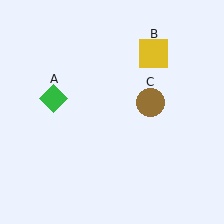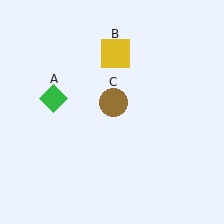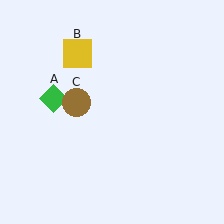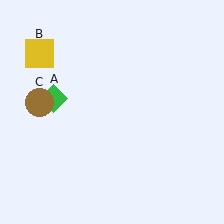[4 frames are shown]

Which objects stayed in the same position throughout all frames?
Green diamond (object A) remained stationary.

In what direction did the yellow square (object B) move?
The yellow square (object B) moved left.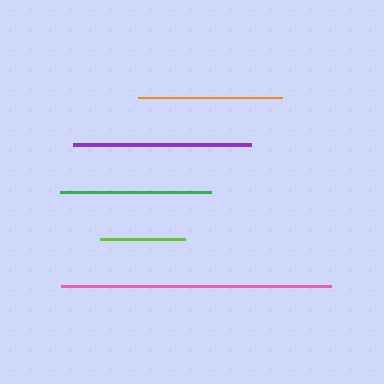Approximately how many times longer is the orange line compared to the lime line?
The orange line is approximately 1.7 times the length of the lime line.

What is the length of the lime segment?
The lime segment is approximately 85 pixels long.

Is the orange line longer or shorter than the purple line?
The purple line is longer than the orange line.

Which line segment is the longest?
The pink line is the longest at approximately 270 pixels.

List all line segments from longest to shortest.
From longest to shortest: pink, purple, green, orange, lime.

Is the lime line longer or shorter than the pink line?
The pink line is longer than the lime line.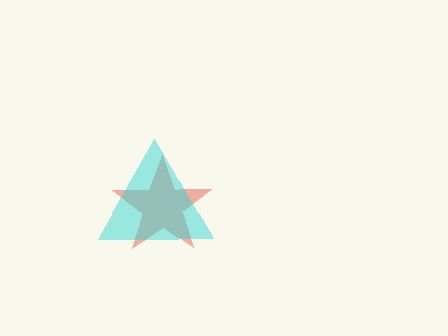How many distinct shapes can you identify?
There are 2 distinct shapes: a red star, a cyan triangle.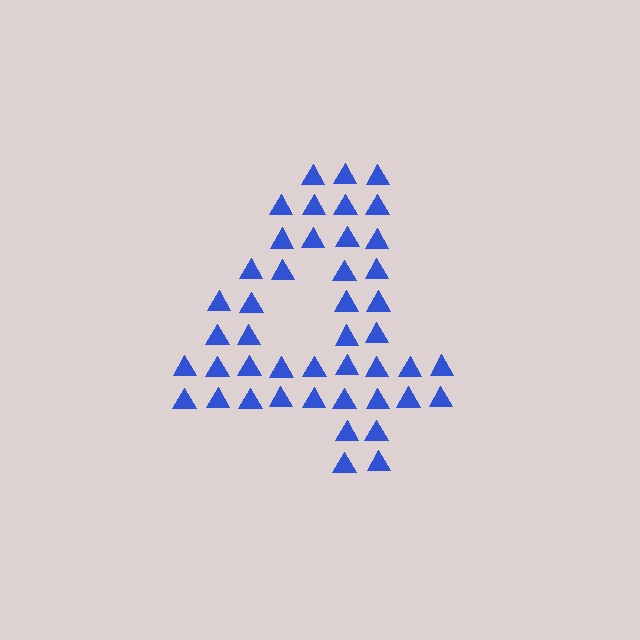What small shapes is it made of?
It is made of small triangles.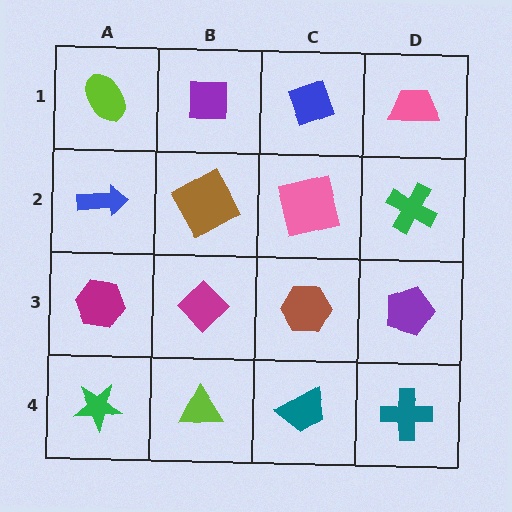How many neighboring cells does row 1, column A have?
2.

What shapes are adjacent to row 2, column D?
A pink trapezoid (row 1, column D), a purple pentagon (row 3, column D), a pink square (row 2, column C).